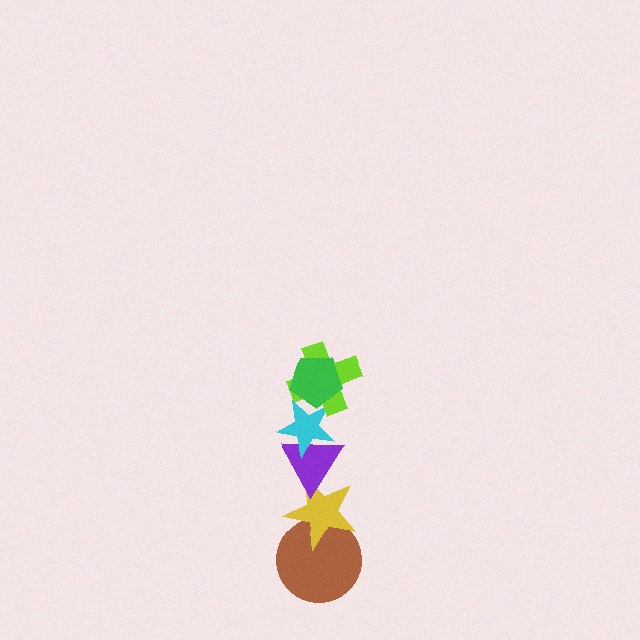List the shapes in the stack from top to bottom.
From top to bottom: the green pentagon, the lime cross, the cyan star, the purple triangle, the yellow star, the brown circle.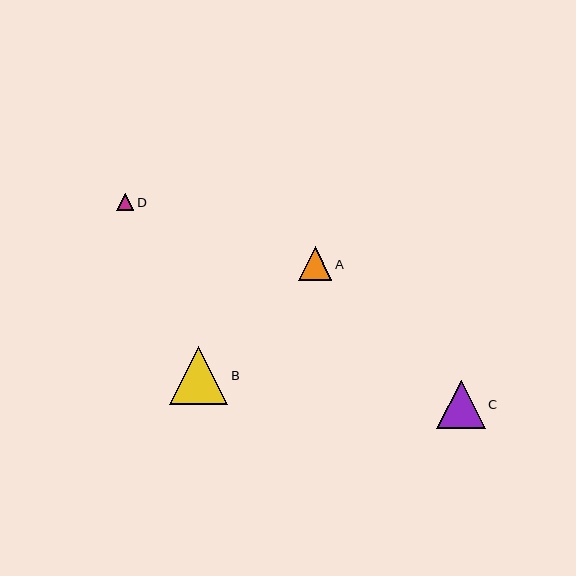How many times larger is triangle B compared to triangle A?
Triangle B is approximately 1.7 times the size of triangle A.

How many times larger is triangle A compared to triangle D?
Triangle A is approximately 2.0 times the size of triangle D.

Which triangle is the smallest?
Triangle D is the smallest with a size of approximately 17 pixels.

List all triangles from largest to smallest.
From largest to smallest: B, C, A, D.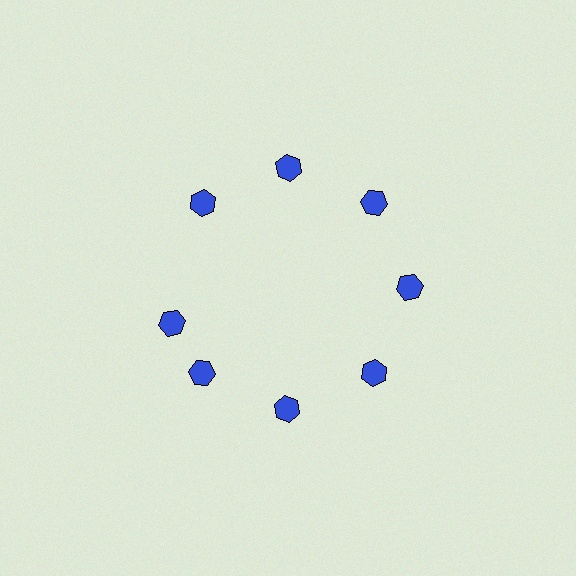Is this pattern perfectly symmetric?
No. The 8 blue hexagons are arranged in a ring, but one element near the 9 o'clock position is rotated out of alignment along the ring, breaking the 8-fold rotational symmetry.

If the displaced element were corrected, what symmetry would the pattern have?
It would have 8-fold rotational symmetry — the pattern would map onto itself every 45 degrees.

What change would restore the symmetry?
The symmetry would be restored by rotating it back into even spacing with its neighbors so that all 8 hexagons sit at equal angles and equal distance from the center.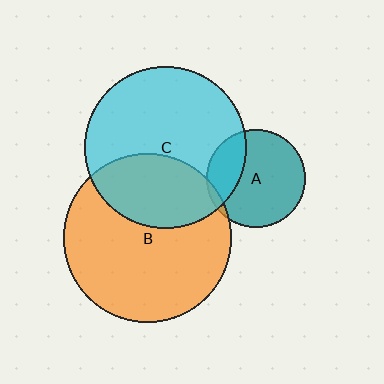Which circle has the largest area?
Circle B (orange).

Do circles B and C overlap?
Yes.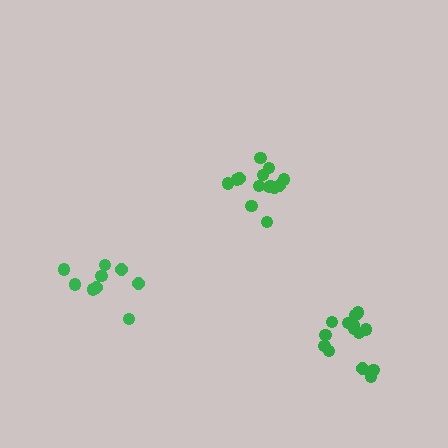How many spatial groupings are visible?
There are 3 spatial groupings.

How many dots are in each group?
Group 1: 14 dots, Group 2: 9 dots, Group 3: 14 dots (37 total).